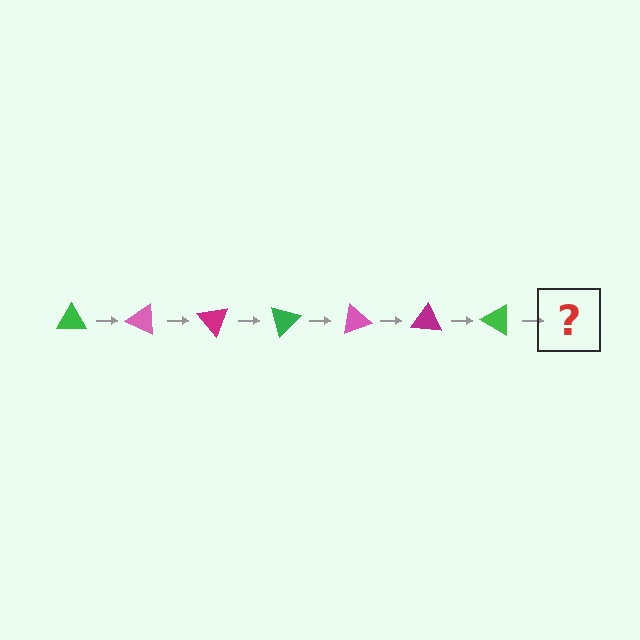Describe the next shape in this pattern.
It should be a pink triangle, rotated 175 degrees from the start.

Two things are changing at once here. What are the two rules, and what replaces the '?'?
The two rules are that it rotates 25 degrees each step and the color cycles through green, pink, and magenta. The '?' should be a pink triangle, rotated 175 degrees from the start.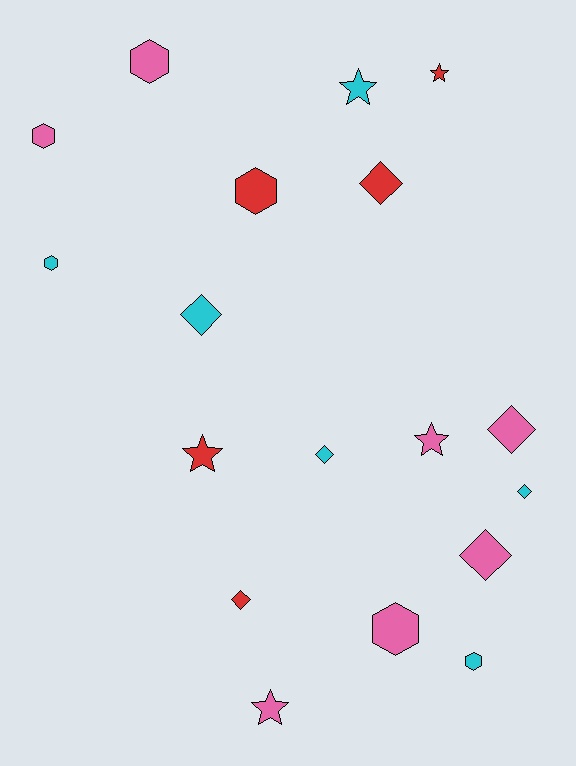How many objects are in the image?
There are 18 objects.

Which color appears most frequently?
Pink, with 7 objects.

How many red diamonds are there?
There are 2 red diamonds.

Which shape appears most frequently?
Diamond, with 7 objects.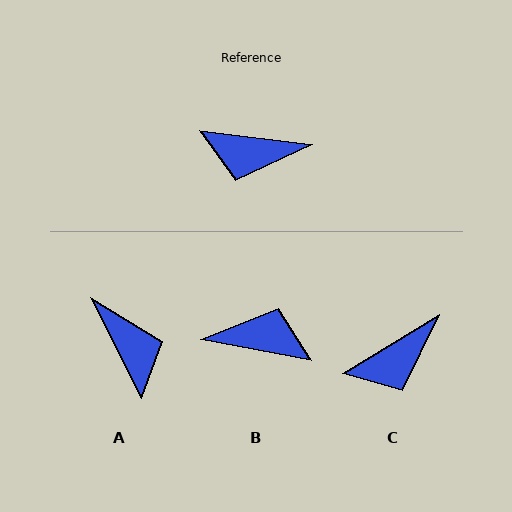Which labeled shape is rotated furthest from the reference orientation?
B, about 177 degrees away.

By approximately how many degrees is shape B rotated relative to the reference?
Approximately 177 degrees counter-clockwise.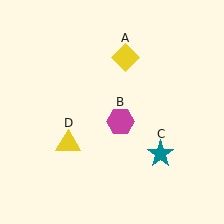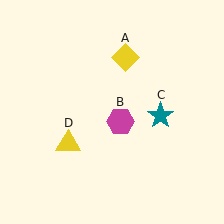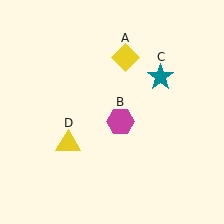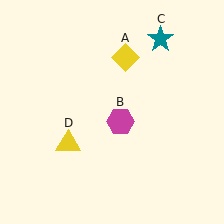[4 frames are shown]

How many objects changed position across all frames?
1 object changed position: teal star (object C).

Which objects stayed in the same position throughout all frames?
Yellow diamond (object A) and magenta hexagon (object B) and yellow triangle (object D) remained stationary.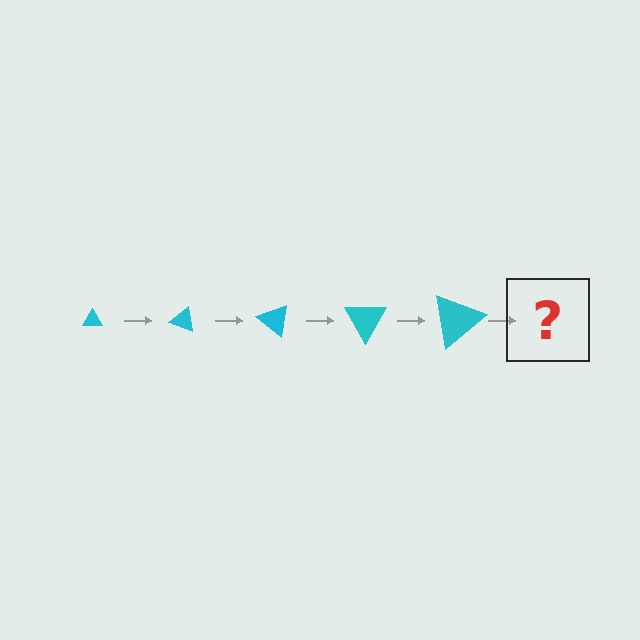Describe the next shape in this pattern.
It should be a triangle, larger than the previous one and rotated 100 degrees from the start.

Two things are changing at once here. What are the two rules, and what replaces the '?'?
The two rules are that the triangle grows larger each step and it rotates 20 degrees each step. The '?' should be a triangle, larger than the previous one and rotated 100 degrees from the start.